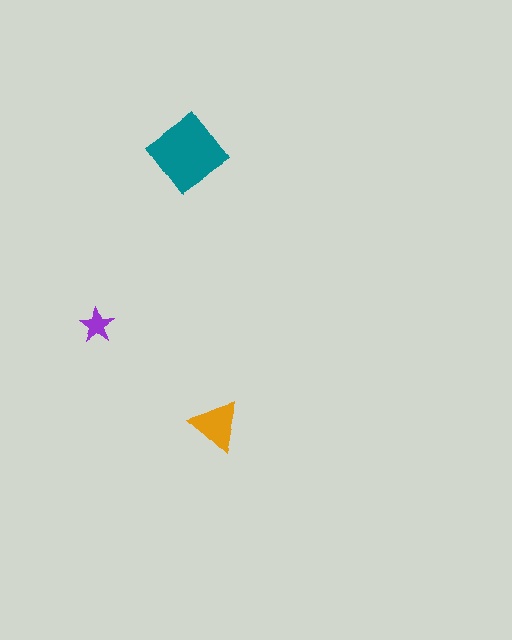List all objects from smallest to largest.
The purple star, the orange triangle, the teal diamond.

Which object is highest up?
The teal diamond is topmost.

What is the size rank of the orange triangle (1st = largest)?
2nd.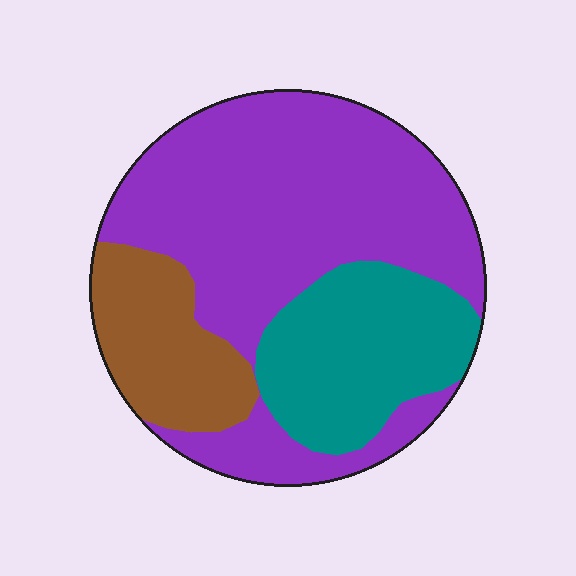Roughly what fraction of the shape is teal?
Teal covers around 25% of the shape.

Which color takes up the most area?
Purple, at roughly 60%.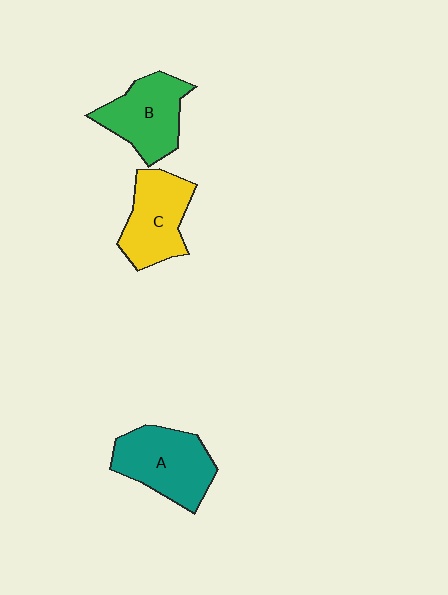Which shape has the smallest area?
Shape C (yellow).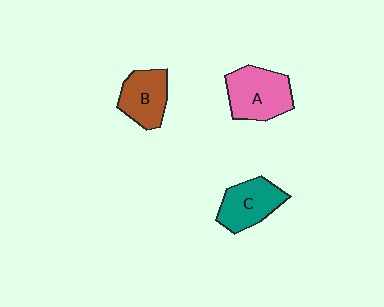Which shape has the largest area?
Shape A (pink).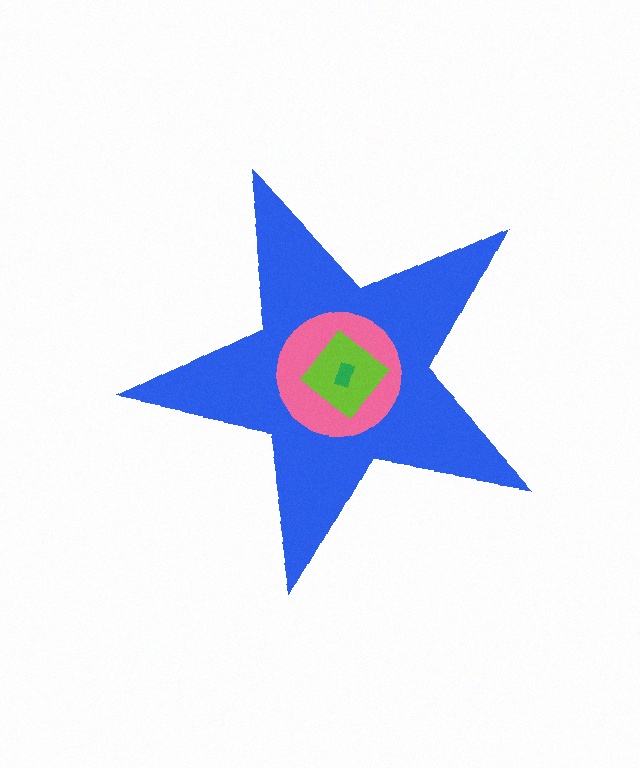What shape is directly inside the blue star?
The pink circle.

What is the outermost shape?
The blue star.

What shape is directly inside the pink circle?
The lime diamond.